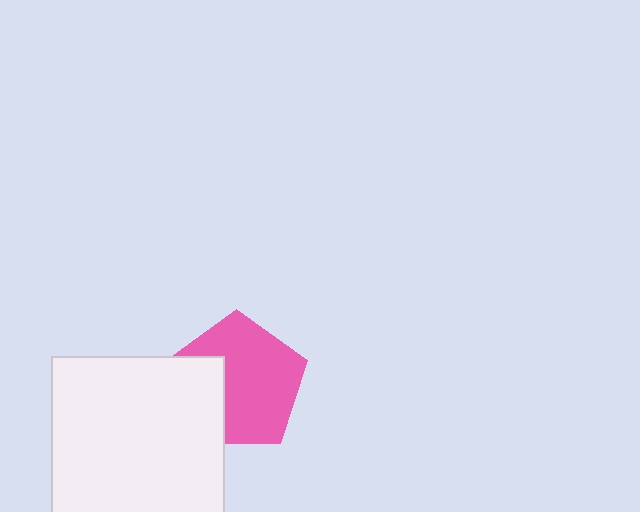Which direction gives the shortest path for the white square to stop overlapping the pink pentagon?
Moving left gives the shortest separation.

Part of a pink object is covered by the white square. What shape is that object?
It is a pentagon.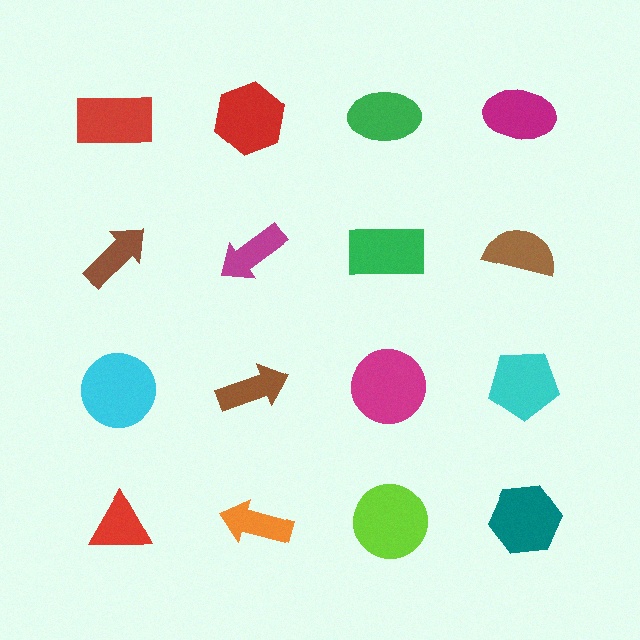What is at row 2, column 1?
A brown arrow.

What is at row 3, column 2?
A brown arrow.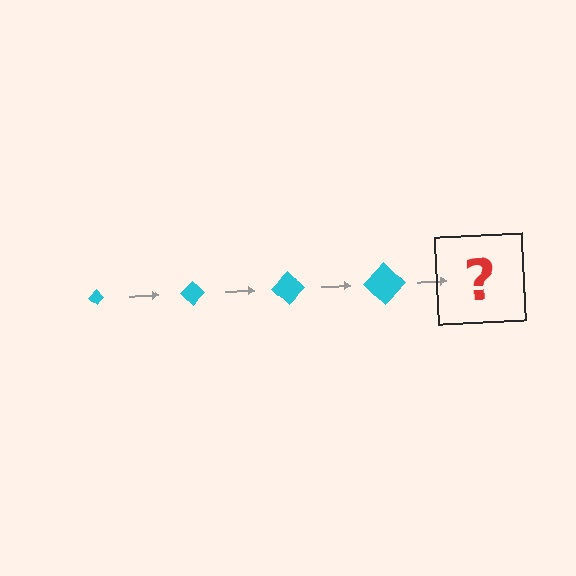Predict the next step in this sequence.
The next step is a cyan diamond, larger than the previous one.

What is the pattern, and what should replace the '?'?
The pattern is that the diamond gets progressively larger each step. The '?' should be a cyan diamond, larger than the previous one.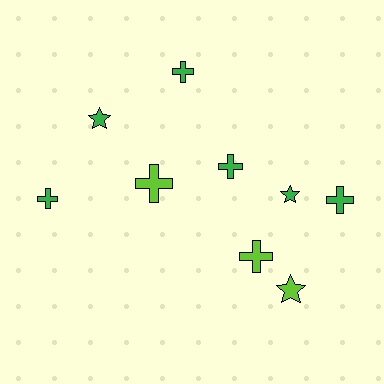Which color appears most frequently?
Green, with 6 objects.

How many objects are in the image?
There are 9 objects.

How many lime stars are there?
There is 1 lime star.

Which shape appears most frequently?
Cross, with 6 objects.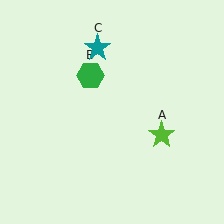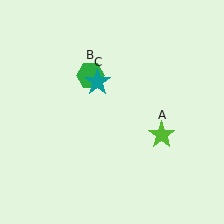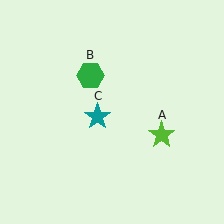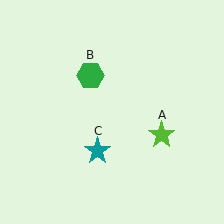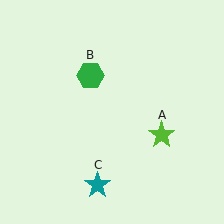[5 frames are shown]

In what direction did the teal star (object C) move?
The teal star (object C) moved down.